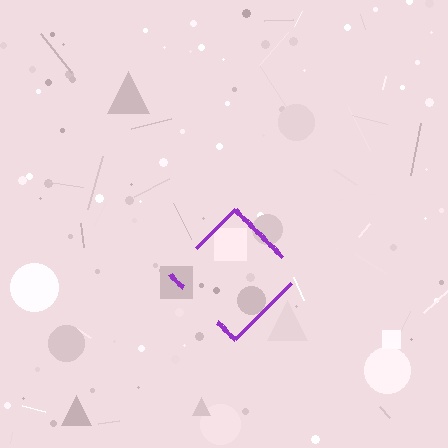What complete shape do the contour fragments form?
The contour fragments form a diamond.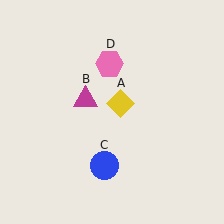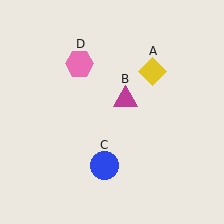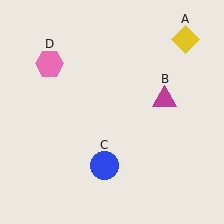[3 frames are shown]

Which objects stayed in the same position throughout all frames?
Blue circle (object C) remained stationary.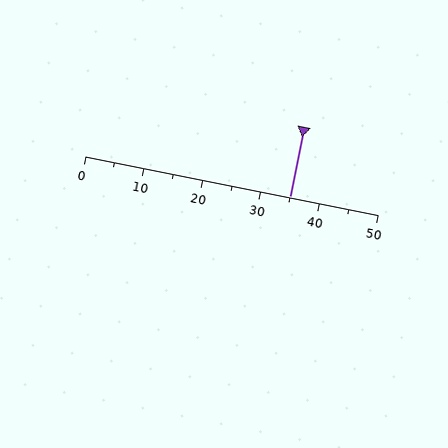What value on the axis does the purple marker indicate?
The marker indicates approximately 35.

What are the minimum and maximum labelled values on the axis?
The axis runs from 0 to 50.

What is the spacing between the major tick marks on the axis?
The major ticks are spaced 10 apart.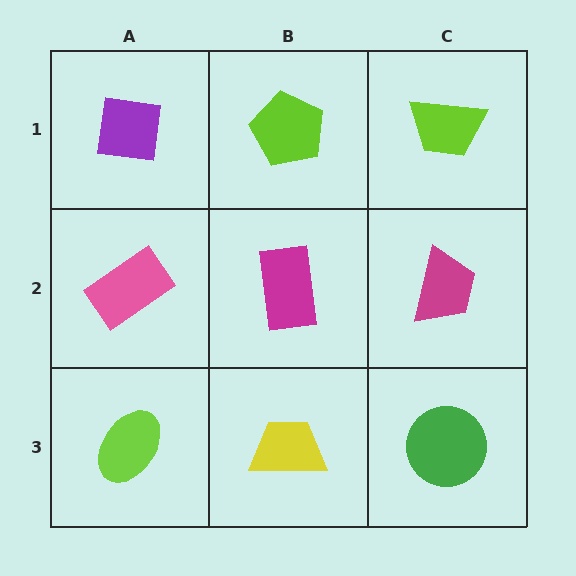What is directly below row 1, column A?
A pink rectangle.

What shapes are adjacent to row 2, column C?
A lime trapezoid (row 1, column C), a green circle (row 3, column C), a magenta rectangle (row 2, column B).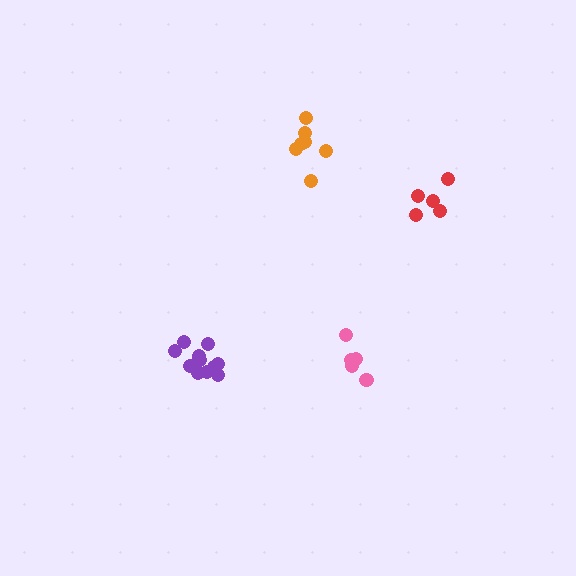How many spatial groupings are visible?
There are 4 spatial groupings.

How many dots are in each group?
Group 1: 11 dots, Group 2: 5 dots, Group 3: 7 dots, Group 4: 5 dots (28 total).